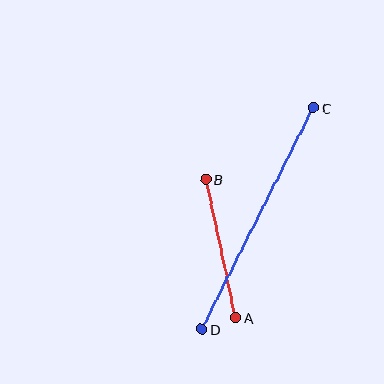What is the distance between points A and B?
The distance is approximately 142 pixels.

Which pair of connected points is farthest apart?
Points C and D are farthest apart.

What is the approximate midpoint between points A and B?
The midpoint is at approximately (221, 249) pixels.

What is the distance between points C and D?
The distance is approximately 248 pixels.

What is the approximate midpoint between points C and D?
The midpoint is at approximately (258, 218) pixels.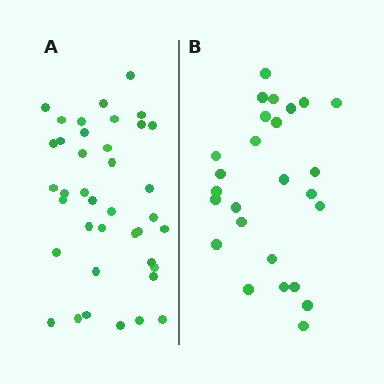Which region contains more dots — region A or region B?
Region A (the left region) has more dots.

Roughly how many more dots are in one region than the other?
Region A has approximately 15 more dots than region B.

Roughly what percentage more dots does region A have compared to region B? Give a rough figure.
About 50% more.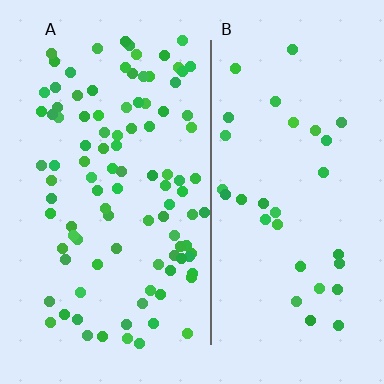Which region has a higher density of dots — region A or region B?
A (the left).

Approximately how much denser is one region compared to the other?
Approximately 3.0× — region A over region B.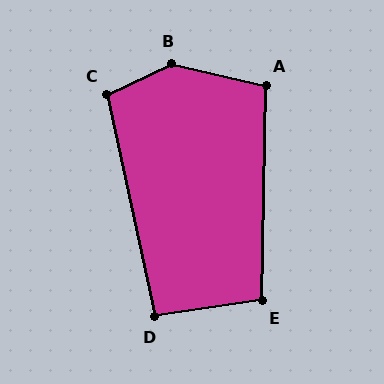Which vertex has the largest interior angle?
B, at approximately 142 degrees.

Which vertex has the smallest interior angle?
D, at approximately 94 degrees.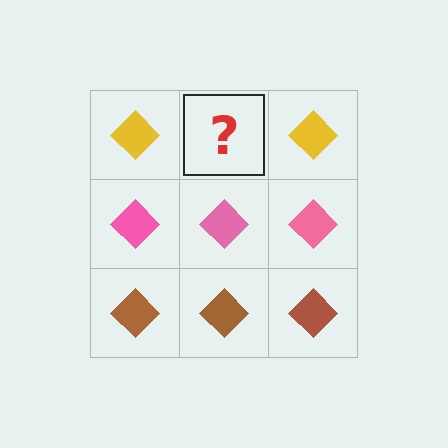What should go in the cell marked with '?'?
The missing cell should contain a yellow diamond.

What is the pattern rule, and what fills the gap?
The rule is that each row has a consistent color. The gap should be filled with a yellow diamond.